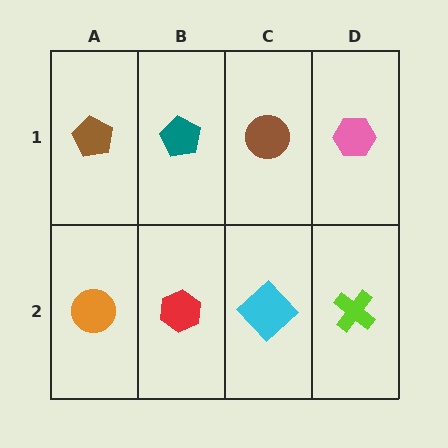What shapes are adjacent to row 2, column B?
A teal pentagon (row 1, column B), an orange circle (row 2, column A), a cyan diamond (row 2, column C).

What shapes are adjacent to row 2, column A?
A brown pentagon (row 1, column A), a red hexagon (row 2, column B).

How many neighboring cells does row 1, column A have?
2.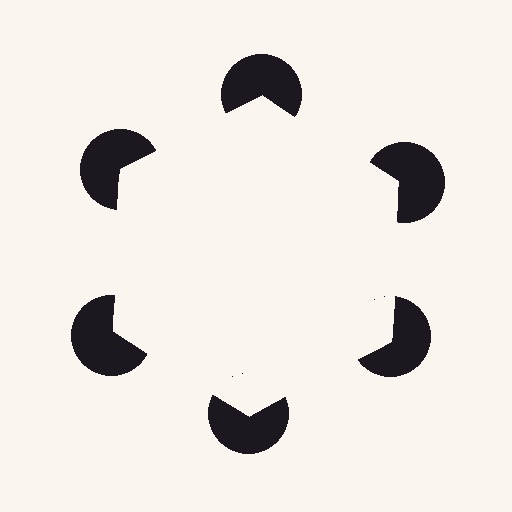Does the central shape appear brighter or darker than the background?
It typically appears slightly brighter than the background, even though no actual brightness change is drawn.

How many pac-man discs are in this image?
There are 6 — one at each vertex of the illusory hexagon.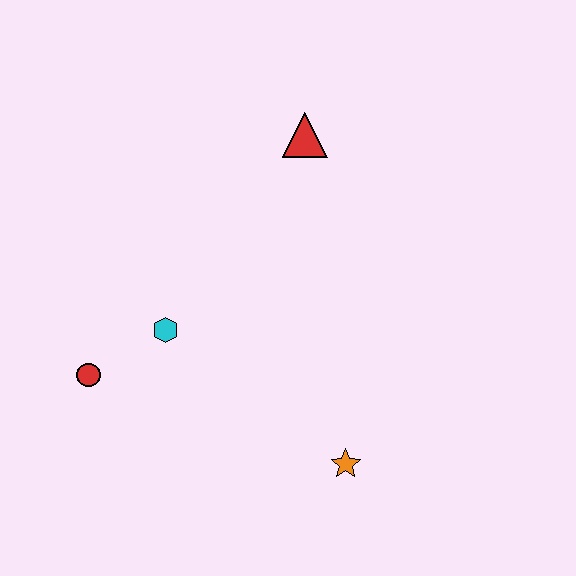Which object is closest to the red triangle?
The cyan hexagon is closest to the red triangle.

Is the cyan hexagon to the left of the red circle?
No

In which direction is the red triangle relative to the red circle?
The red triangle is above the red circle.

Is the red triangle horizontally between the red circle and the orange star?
Yes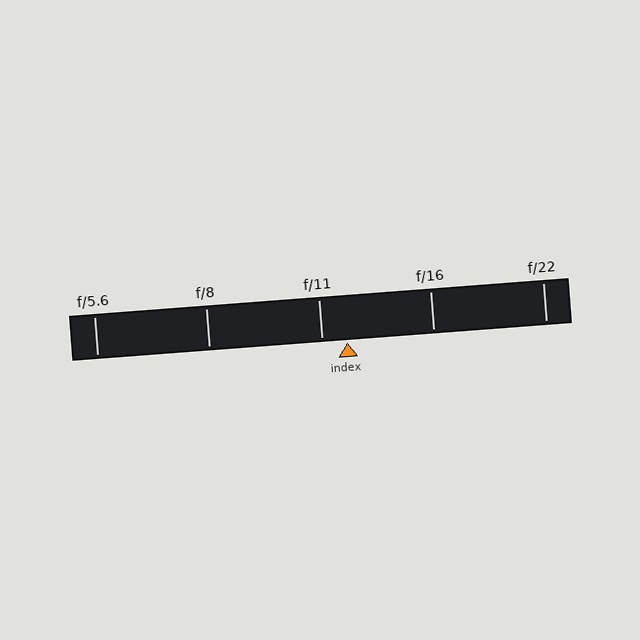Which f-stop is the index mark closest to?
The index mark is closest to f/11.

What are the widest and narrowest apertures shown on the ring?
The widest aperture shown is f/5.6 and the narrowest is f/22.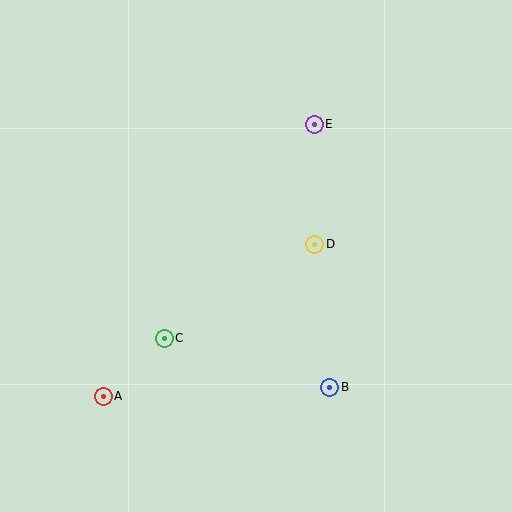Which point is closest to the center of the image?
Point D at (315, 244) is closest to the center.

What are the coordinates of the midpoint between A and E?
The midpoint between A and E is at (209, 260).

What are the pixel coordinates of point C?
Point C is at (164, 338).